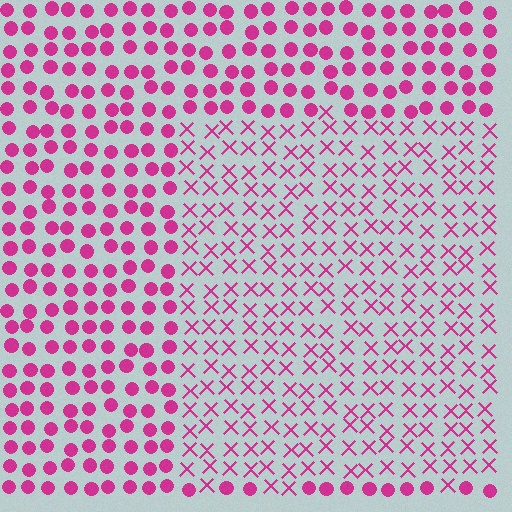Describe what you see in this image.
The image is filled with small magenta elements arranged in a uniform grid. A rectangle-shaped region contains X marks, while the surrounding area contains circles. The boundary is defined purely by the change in element shape.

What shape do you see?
I see a rectangle.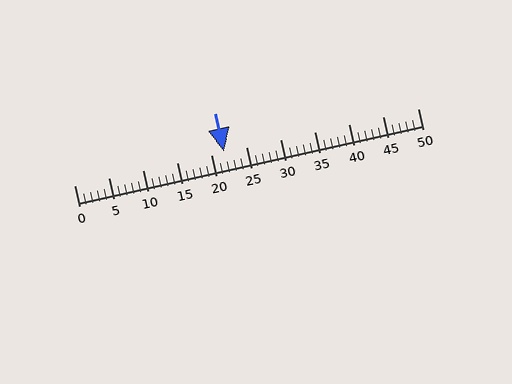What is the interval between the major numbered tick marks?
The major tick marks are spaced 5 units apart.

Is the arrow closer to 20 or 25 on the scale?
The arrow is closer to 20.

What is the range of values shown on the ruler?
The ruler shows values from 0 to 50.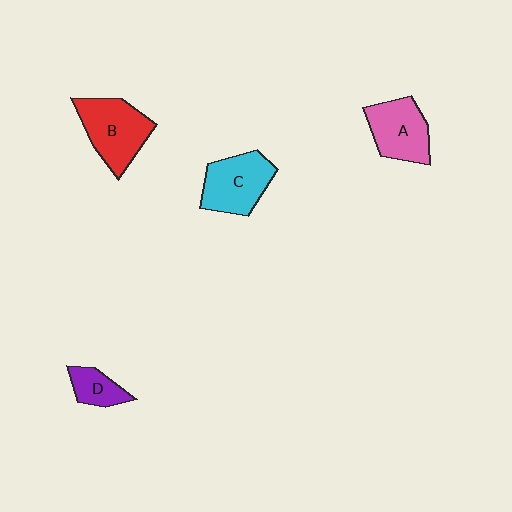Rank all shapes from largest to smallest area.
From largest to smallest: B (red), C (cyan), A (pink), D (purple).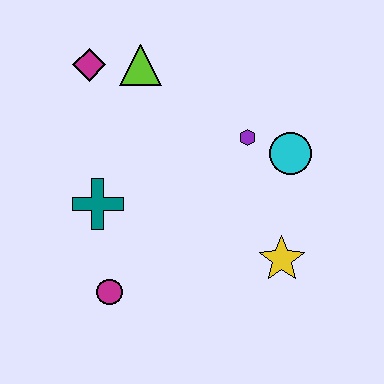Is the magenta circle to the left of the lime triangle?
Yes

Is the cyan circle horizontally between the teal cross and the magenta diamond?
No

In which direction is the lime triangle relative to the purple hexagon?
The lime triangle is to the left of the purple hexagon.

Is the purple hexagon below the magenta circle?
No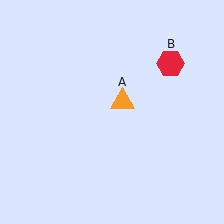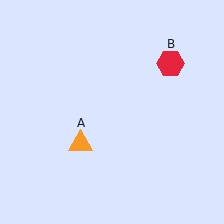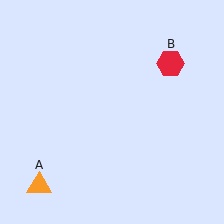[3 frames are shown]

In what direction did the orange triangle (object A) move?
The orange triangle (object A) moved down and to the left.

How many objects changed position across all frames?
1 object changed position: orange triangle (object A).